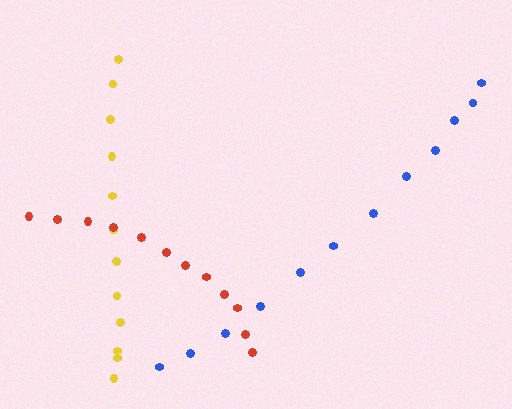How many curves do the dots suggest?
There are 3 distinct paths.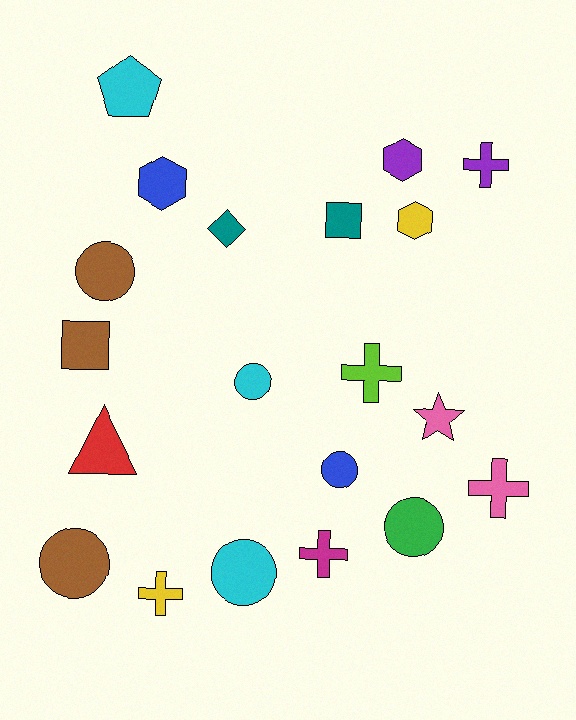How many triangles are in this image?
There is 1 triangle.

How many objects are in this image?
There are 20 objects.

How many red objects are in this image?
There is 1 red object.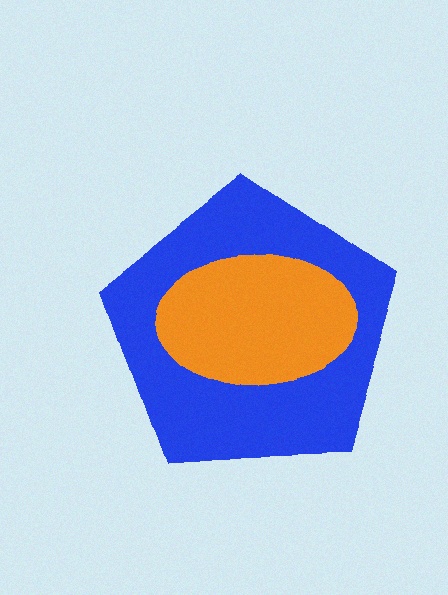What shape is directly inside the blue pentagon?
The orange ellipse.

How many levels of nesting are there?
2.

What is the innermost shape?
The orange ellipse.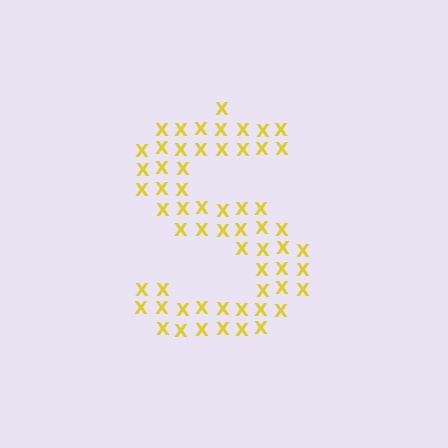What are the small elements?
The small elements are letter X's.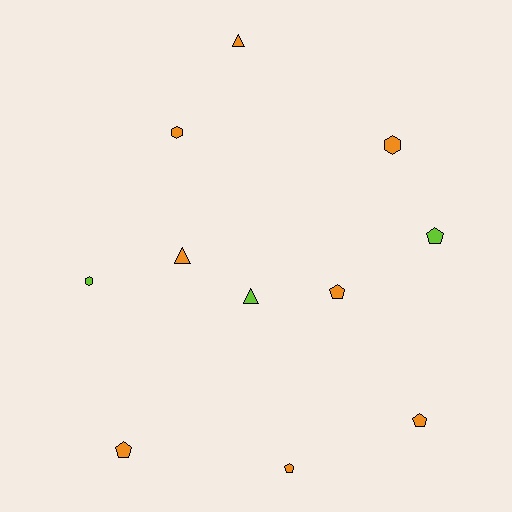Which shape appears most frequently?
Pentagon, with 5 objects.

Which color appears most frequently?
Orange, with 8 objects.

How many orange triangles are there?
There are 2 orange triangles.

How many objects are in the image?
There are 11 objects.